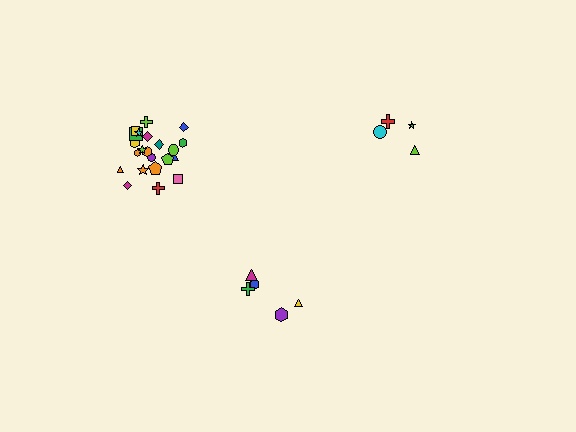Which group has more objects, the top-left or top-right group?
The top-left group.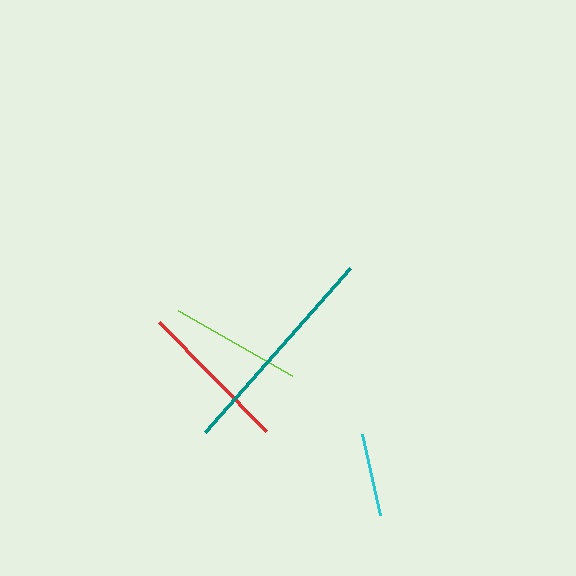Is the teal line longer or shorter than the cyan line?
The teal line is longer than the cyan line.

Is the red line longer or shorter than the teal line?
The teal line is longer than the red line.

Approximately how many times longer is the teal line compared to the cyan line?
The teal line is approximately 2.7 times the length of the cyan line.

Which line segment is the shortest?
The cyan line is the shortest at approximately 82 pixels.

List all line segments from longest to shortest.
From longest to shortest: teal, red, lime, cyan.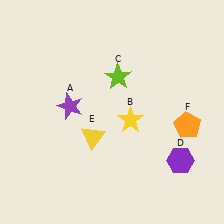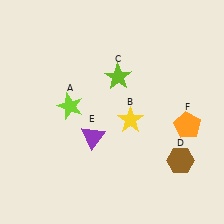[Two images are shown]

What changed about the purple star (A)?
In Image 1, A is purple. In Image 2, it changed to lime.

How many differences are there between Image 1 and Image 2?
There are 3 differences between the two images.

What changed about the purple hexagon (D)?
In Image 1, D is purple. In Image 2, it changed to brown.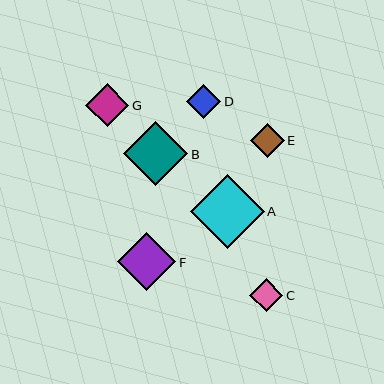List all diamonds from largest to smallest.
From largest to smallest: A, B, F, G, D, E, C.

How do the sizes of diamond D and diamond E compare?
Diamond D and diamond E are approximately the same size.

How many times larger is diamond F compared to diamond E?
Diamond F is approximately 1.7 times the size of diamond E.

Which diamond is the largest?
Diamond A is the largest with a size of approximately 74 pixels.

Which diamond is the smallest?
Diamond C is the smallest with a size of approximately 33 pixels.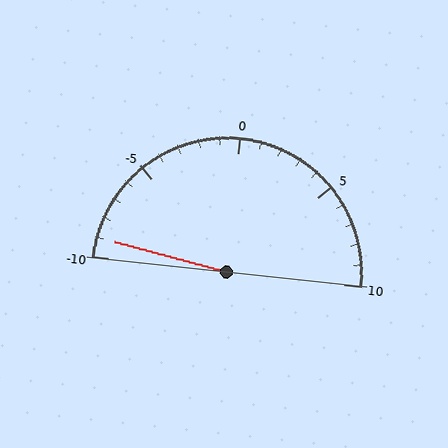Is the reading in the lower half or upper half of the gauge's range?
The reading is in the lower half of the range (-10 to 10).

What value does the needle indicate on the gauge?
The needle indicates approximately -9.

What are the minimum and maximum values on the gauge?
The gauge ranges from -10 to 10.